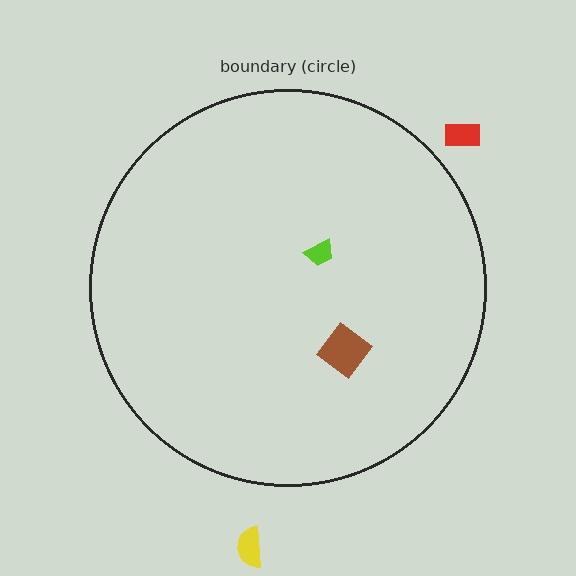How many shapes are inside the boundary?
2 inside, 2 outside.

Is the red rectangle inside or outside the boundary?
Outside.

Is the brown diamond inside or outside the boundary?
Inside.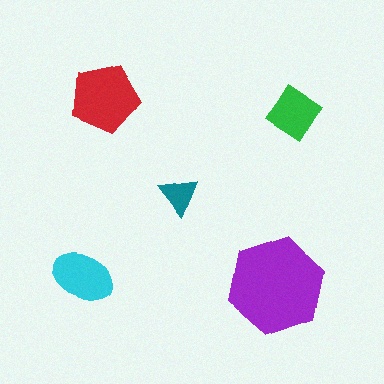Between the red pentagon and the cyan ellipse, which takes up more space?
The red pentagon.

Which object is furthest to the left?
The cyan ellipse is leftmost.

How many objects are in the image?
There are 5 objects in the image.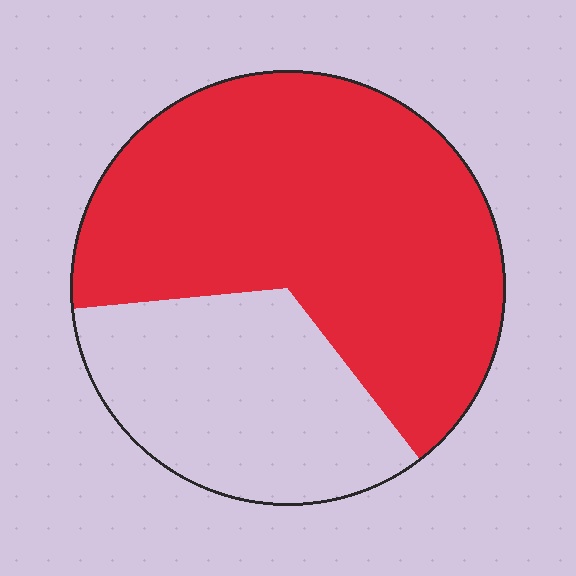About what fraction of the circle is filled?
About two thirds (2/3).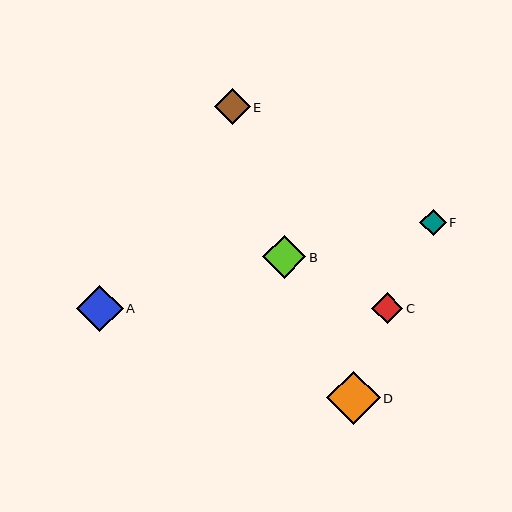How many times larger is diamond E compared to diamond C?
Diamond E is approximately 1.2 times the size of diamond C.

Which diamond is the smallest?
Diamond F is the smallest with a size of approximately 27 pixels.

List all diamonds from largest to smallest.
From largest to smallest: D, A, B, E, C, F.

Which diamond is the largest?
Diamond D is the largest with a size of approximately 53 pixels.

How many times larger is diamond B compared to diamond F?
Diamond B is approximately 1.6 times the size of diamond F.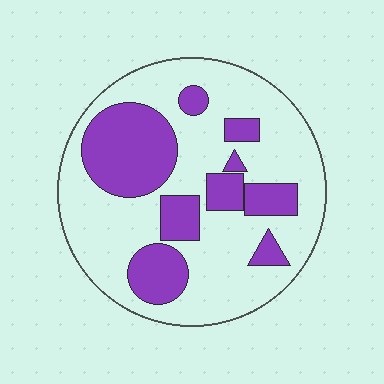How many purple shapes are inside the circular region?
9.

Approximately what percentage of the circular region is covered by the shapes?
Approximately 30%.